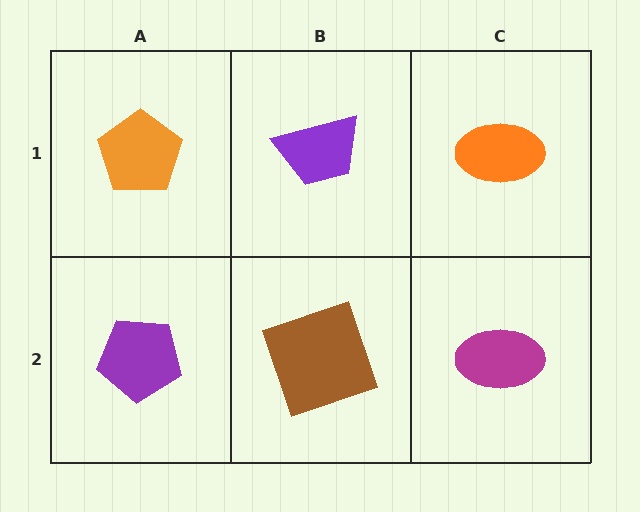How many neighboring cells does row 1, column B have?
3.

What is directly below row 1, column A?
A purple pentagon.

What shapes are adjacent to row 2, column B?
A purple trapezoid (row 1, column B), a purple pentagon (row 2, column A), a magenta ellipse (row 2, column C).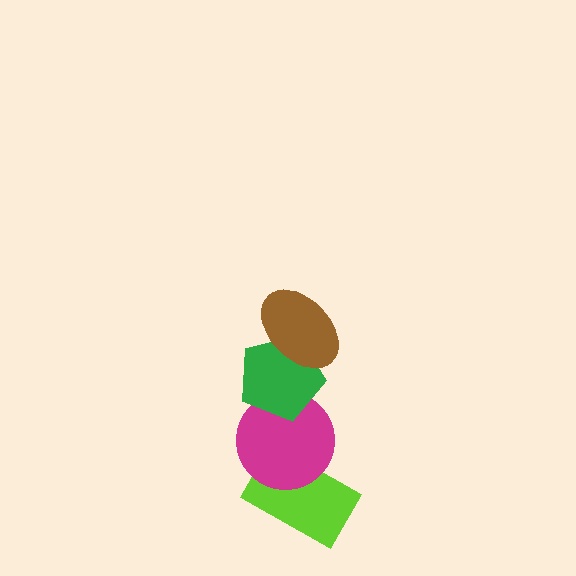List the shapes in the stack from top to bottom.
From top to bottom: the brown ellipse, the green pentagon, the magenta circle, the lime rectangle.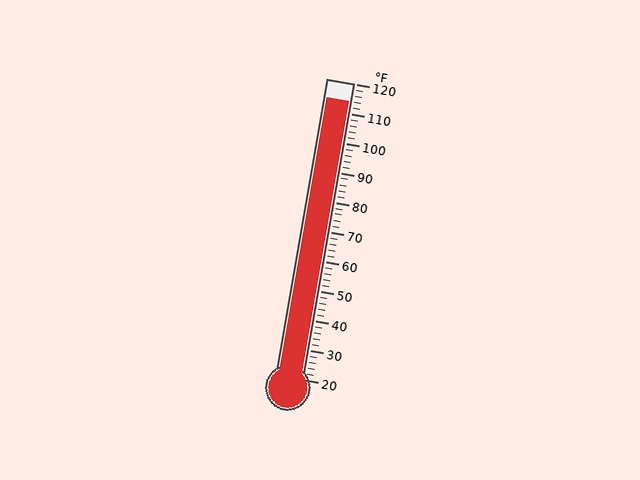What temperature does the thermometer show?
The thermometer shows approximately 114°F.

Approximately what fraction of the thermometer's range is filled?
The thermometer is filled to approximately 95% of its range.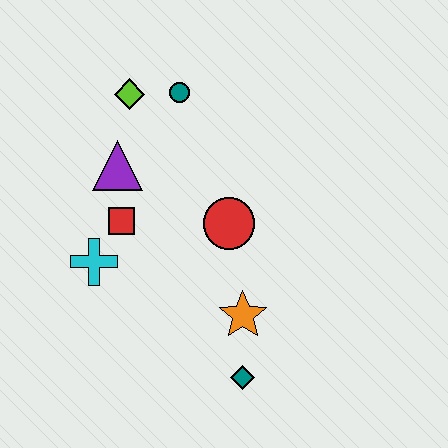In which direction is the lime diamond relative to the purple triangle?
The lime diamond is above the purple triangle.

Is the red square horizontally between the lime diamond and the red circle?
No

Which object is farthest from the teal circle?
The teal diamond is farthest from the teal circle.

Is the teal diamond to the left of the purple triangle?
No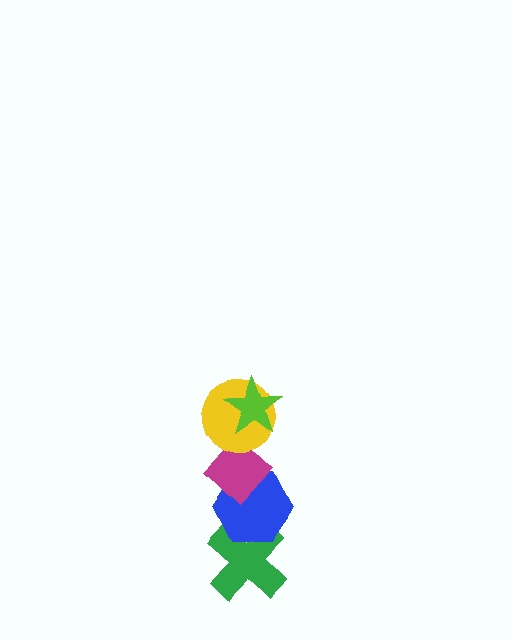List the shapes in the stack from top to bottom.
From top to bottom: the lime star, the yellow circle, the magenta diamond, the blue hexagon, the green cross.